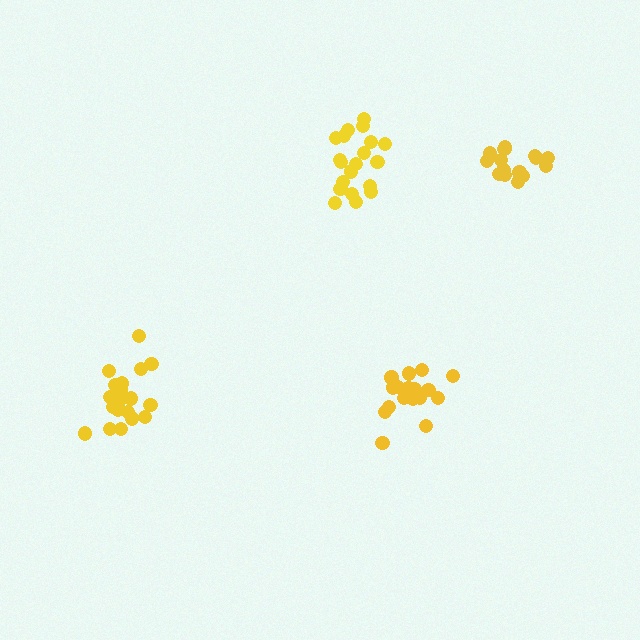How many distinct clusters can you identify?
There are 4 distinct clusters.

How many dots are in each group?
Group 1: 20 dots, Group 2: 17 dots, Group 3: 20 dots, Group 4: 17 dots (74 total).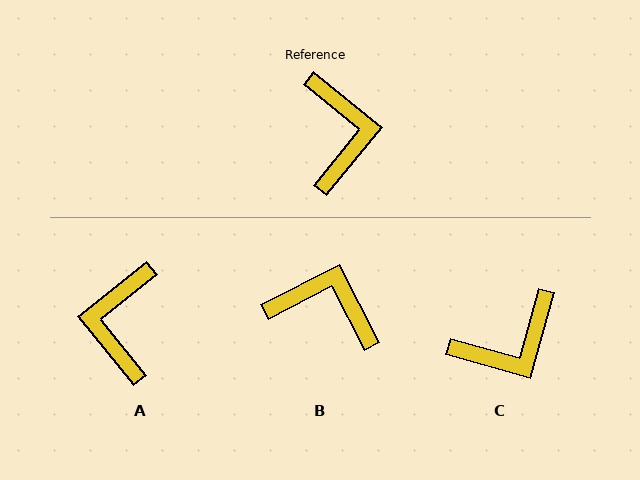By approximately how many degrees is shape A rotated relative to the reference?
Approximately 168 degrees counter-clockwise.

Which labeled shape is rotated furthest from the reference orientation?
A, about 168 degrees away.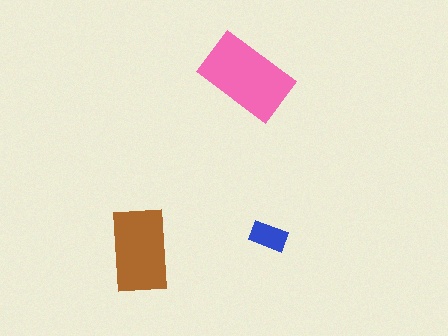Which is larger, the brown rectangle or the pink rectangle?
The pink one.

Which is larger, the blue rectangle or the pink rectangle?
The pink one.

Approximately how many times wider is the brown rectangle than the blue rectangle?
About 2.5 times wider.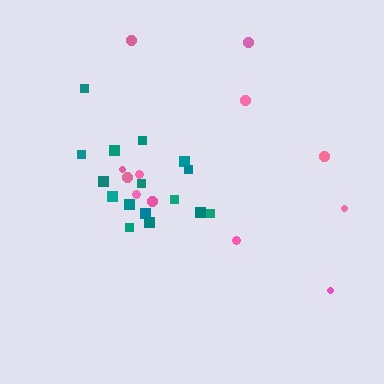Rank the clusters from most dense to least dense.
teal, pink.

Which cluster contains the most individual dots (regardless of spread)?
Teal (16).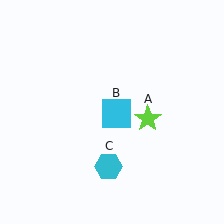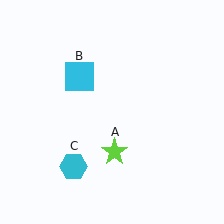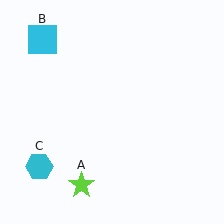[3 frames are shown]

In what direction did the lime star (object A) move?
The lime star (object A) moved down and to the left.